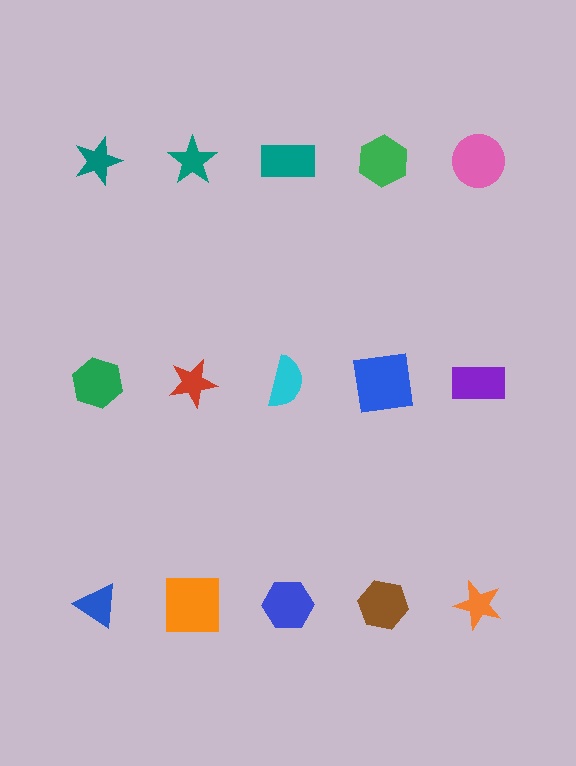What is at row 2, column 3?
A cyan semicircle.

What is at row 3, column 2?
An orange square.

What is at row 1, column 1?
A teal star.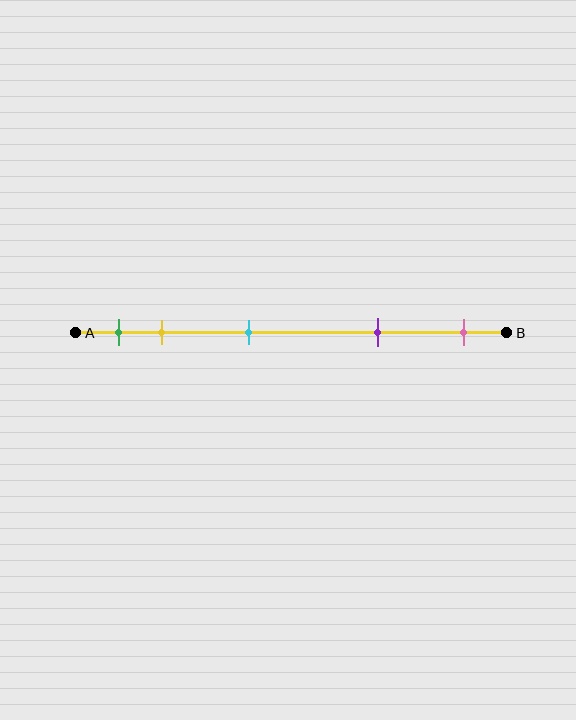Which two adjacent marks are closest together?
The green and yellow marks are the closest adjacent pair.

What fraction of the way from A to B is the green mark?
The green mark is approximately 10% (0.1) of the way from A to B.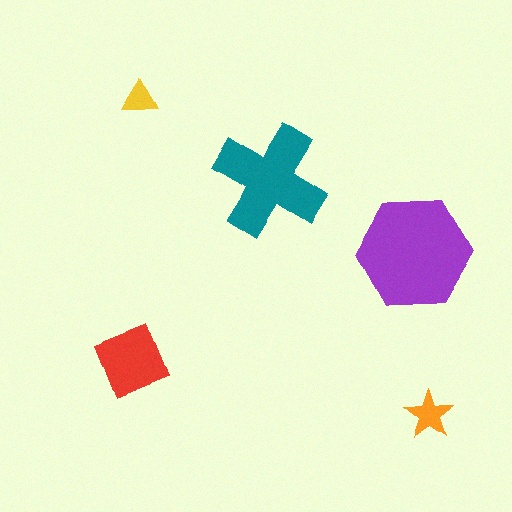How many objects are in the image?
There are 5 objects in the image.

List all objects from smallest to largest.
The yellow triangle, the orange star, the red diamond, the teal cross, the purple hexagon.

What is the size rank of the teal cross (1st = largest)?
2nd.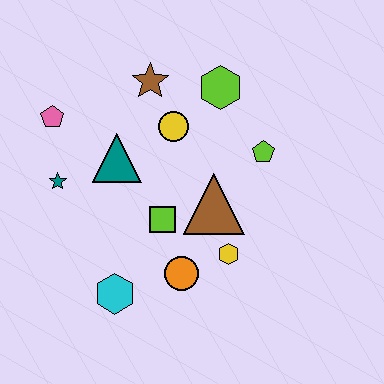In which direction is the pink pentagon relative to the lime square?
The pink pentagon is to the left of the lime square.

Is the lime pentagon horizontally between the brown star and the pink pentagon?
No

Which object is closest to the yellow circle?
The brown star is closest to the yellow circle.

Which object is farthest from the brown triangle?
The pink pentagon is farthest from the brown triangle.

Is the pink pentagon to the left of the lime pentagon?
Yes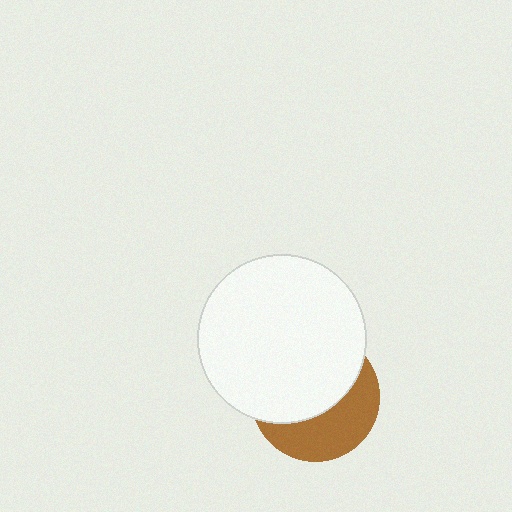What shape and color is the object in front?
The object in front is a white circle.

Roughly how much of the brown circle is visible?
A small part of it is visible (roughly 41%).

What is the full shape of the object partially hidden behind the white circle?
The partially hidden object is a brown circle.